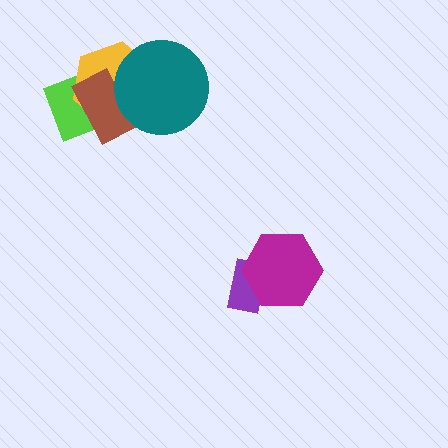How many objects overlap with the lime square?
2 objects overlap with the lime square.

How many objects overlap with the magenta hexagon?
1 object overlaps with the magenta hexagon.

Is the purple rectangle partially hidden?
Yes, it is partially covered by another shape.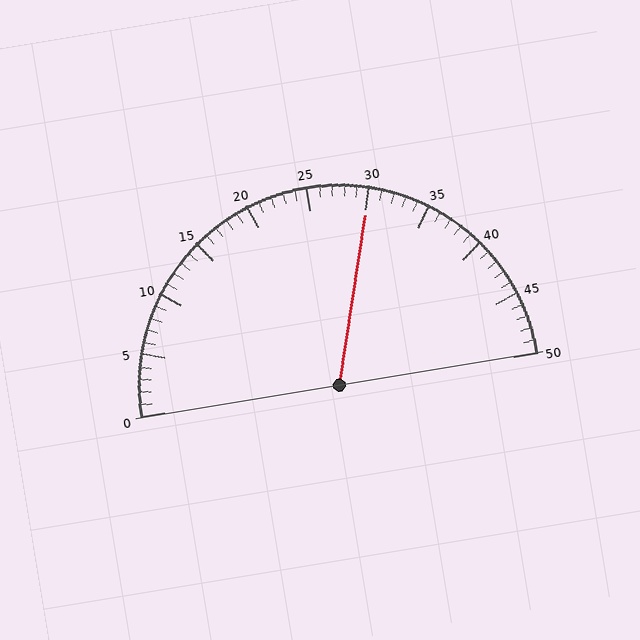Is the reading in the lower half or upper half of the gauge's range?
The reading is in the upper half of the range (0 to 50).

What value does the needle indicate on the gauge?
The needle indicates approximately 30.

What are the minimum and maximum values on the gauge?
The gauge ranges from 0 to 50.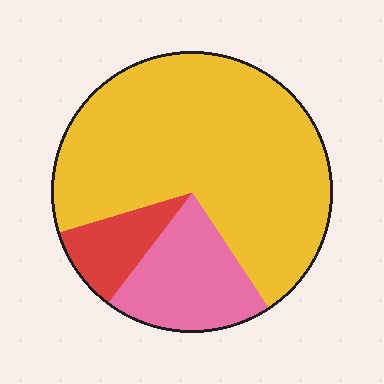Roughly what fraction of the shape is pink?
Pink covers around 20% of the shape.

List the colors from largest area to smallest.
From largest to smallest: yellow, pink, red.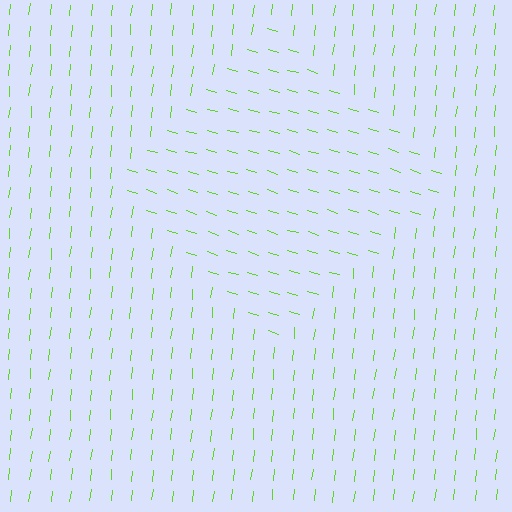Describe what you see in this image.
The image is filled with small lime line segments. A diamond region in the image has lines oriented differently from the surrounding lines, creating a visible texture boundary.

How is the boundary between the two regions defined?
The boundary is defined purely by a change in line orientation (approximately 79 degrees difference). All lines are the same color and thickness.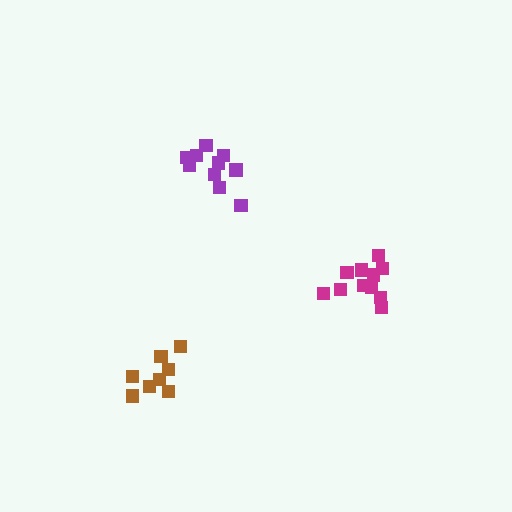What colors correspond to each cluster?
The clusters are colored: purple, brown, magenta.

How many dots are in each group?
Group 1: 10 dots, Group 2: 8 dots, Group 3: 11 dots (29 total).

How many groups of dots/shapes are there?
There are 3 groups.